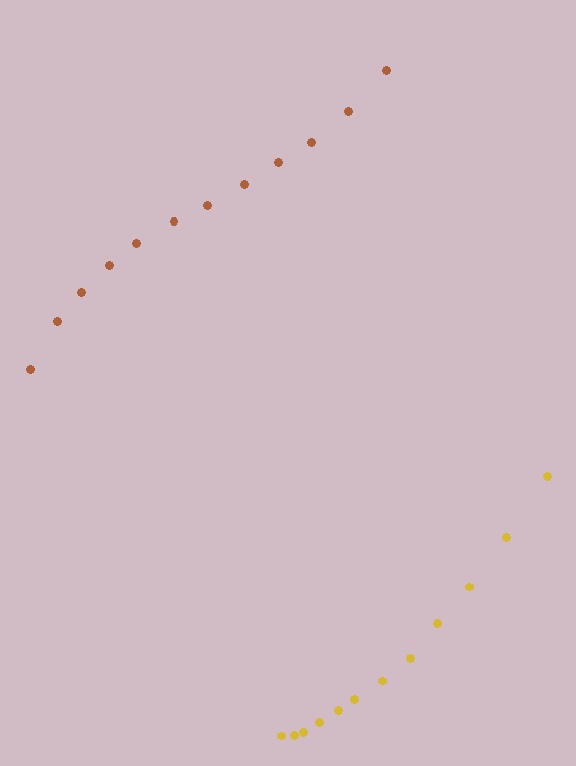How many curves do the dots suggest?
There are 2 distinct paths.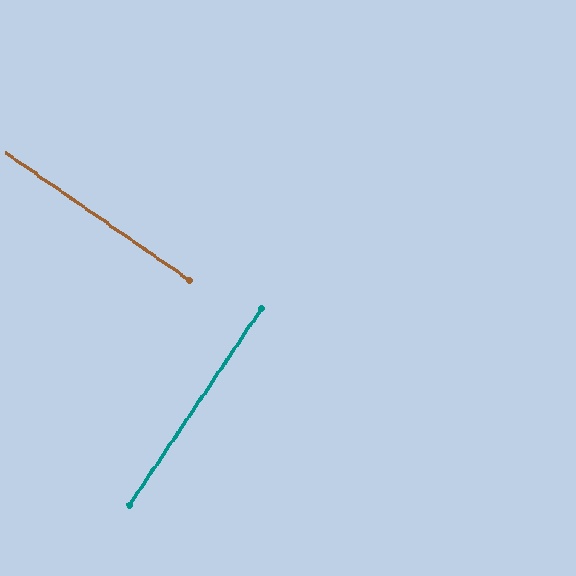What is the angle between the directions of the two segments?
Approximately 89 degrees.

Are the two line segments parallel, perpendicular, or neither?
Perpendicular — they meet at approximately 89°.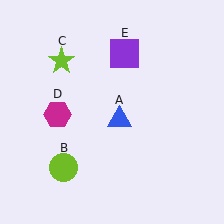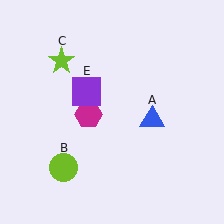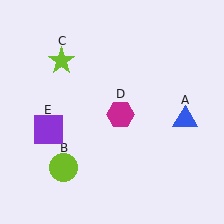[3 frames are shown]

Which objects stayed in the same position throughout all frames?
Lime circle (object B) and lime star (object C) remained stationary.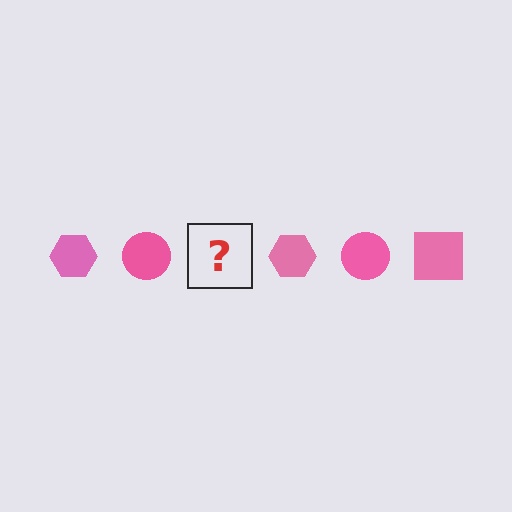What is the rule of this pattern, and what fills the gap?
The rule is that the pattern cycles through hexagon, circle, square shapes in pink. The gap should be filled with a pink square.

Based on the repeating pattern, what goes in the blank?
The blank should be a pink square.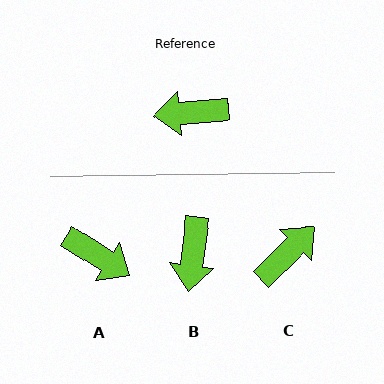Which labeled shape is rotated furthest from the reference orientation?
A, about 143 degrees away.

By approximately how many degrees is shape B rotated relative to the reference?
Approximately 77 degrees counter-clockwise.